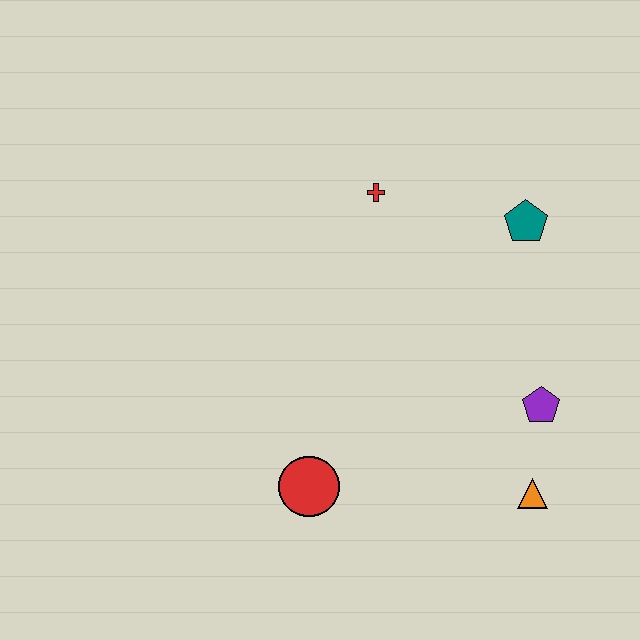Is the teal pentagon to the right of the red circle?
Yes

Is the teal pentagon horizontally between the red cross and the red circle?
No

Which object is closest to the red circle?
The orange triangle is closest to the red circle.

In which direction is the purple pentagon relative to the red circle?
The purple pentagon is to the right of the red circle.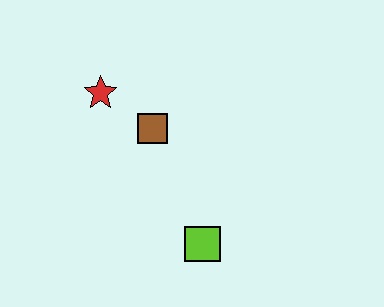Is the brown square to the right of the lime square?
No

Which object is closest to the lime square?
The brown square is closest to the lime square.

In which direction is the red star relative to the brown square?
The red star is to the left of the brown square.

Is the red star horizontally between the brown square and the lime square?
No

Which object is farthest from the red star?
The lime square is farthest from the red star.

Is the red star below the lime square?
No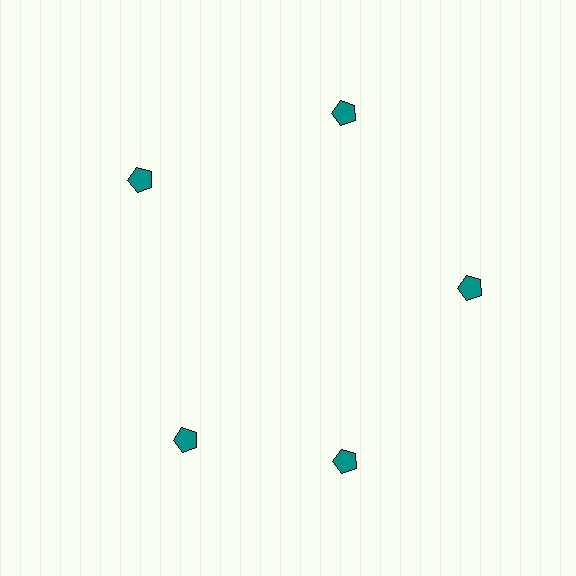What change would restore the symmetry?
The symmetry would be restored by rotating it back into even spacing with its neighbors so that all 5 pentagons sit at equal angles and equal distance from the center.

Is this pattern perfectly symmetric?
No. The 5 teal pentagons are arranged in a ring, but one element near the 8 o'clock position is rotated out of alignment along the ring, breaking the 5-fold rotational symmetry.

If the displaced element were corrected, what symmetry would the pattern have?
It would have 5-fold rotational symmetry — the pattern would map onto itself every 72 degrees.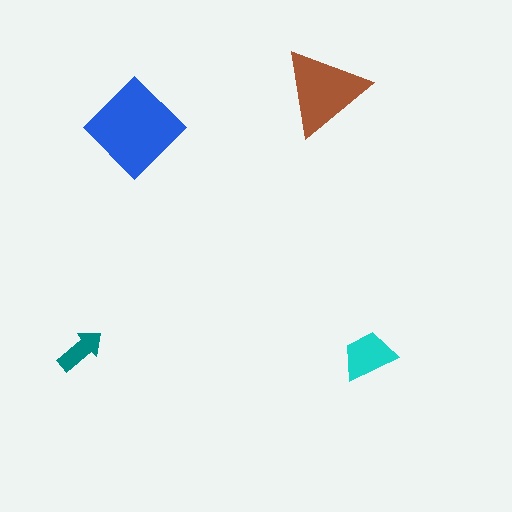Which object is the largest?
The blue diamond.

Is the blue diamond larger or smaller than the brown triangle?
Larger.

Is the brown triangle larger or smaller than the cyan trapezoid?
Larger.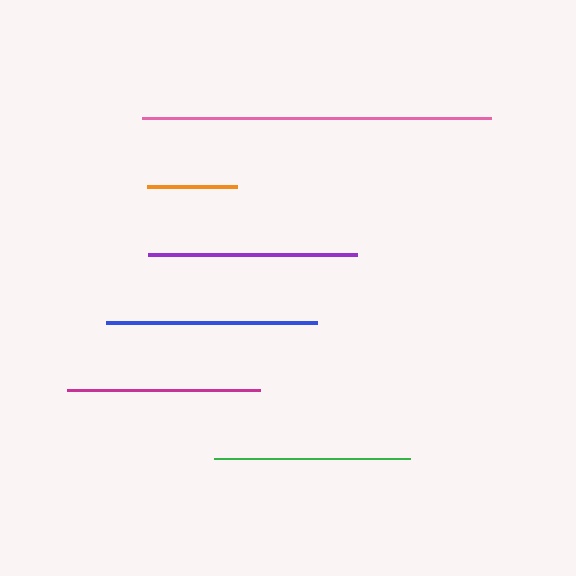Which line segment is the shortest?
The orange line is the shortest at approximately 89 pixels.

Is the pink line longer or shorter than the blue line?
The pink line is longer than the blue line.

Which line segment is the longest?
The pink line is the longest at approximately 349 pixels.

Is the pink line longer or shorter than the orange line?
The pink line is longer than the orange line.